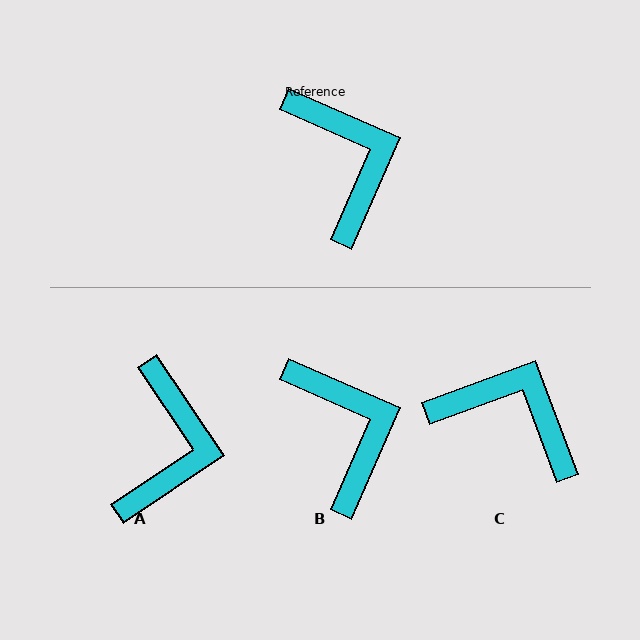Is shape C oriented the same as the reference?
No, it is off by about 44 degrees.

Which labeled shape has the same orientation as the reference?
B.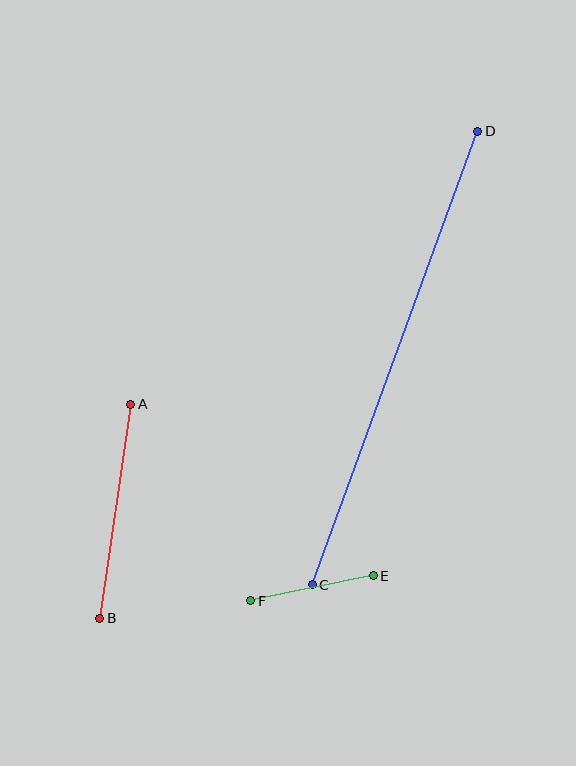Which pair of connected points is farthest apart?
Points C and D are farthest apart.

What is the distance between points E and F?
The distance is approximately 125 pixels.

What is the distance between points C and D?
The distance is approximately 483 pixels.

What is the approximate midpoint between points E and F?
The midpoint is at approximately (312, 588) pixels.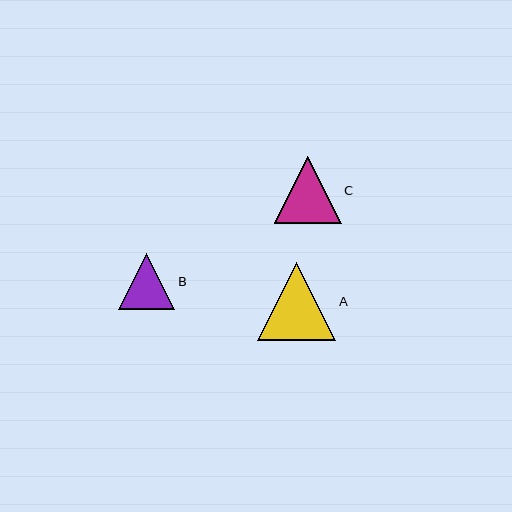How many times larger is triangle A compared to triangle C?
Triangle A is approximately 1.2 times the size of triangle C.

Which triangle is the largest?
Triangle A is the largest with a size of approximately 78 pixels.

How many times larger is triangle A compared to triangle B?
Triangle A is approximately 1.4 times the size of triangle B.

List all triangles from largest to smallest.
From largest to smallest: A, C, B.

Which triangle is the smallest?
Triangle B is the smallest with a size of approximately 56 pixels.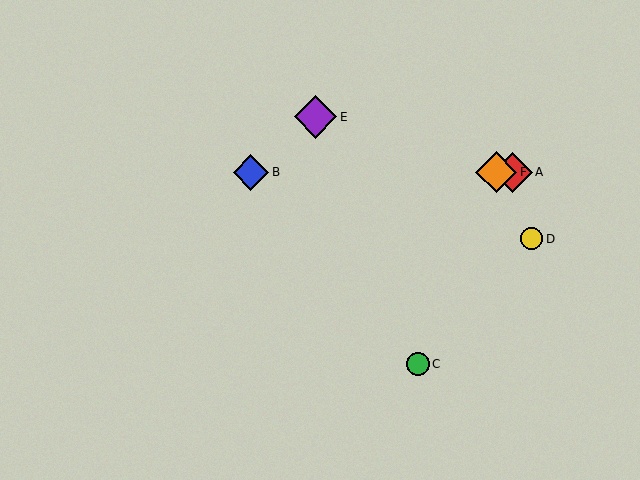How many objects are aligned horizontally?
3 objects (A, B, F) are aligned horizontally.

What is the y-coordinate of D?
Object D is at y≈239.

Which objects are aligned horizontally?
Objects A, B, F are aligned horizontally.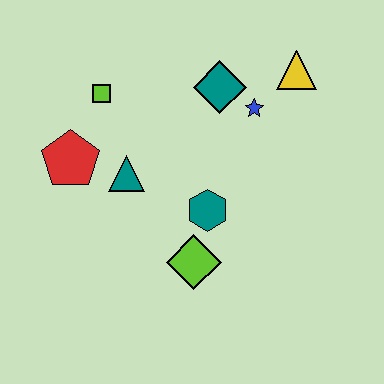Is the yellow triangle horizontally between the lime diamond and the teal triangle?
No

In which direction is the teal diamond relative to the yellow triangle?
The teal diamond is to the left of the yellow triangle.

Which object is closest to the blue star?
The teal diamond is closest to the blue star.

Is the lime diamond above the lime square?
No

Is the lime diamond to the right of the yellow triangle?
No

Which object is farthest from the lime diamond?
The yellow triangle is farthest from the lime diamond.